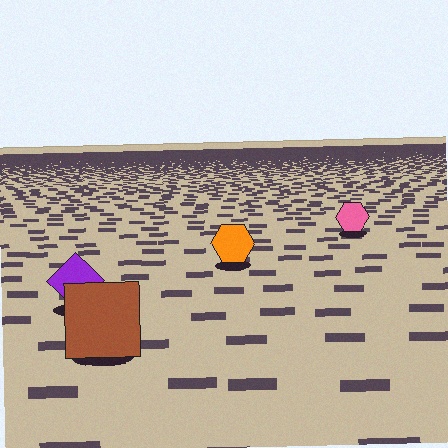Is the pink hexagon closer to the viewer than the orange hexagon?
No. The orange hexagon is closer — you can tell from the texture gradient: the ground texture is coarser near it.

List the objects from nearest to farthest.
From nearest to farthest: the brown square, the purple diamond, the orange hexagon, the pink hexagon.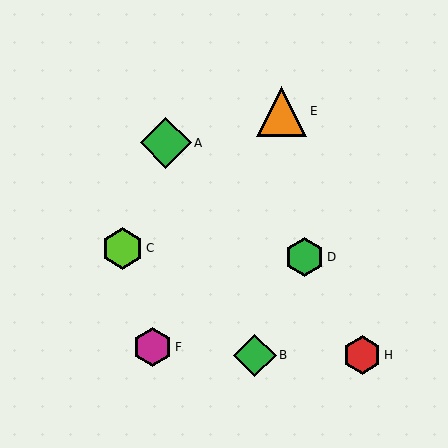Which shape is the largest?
The green diamond (labeled A) is the largest.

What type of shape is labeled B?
Shape B is a green diamond.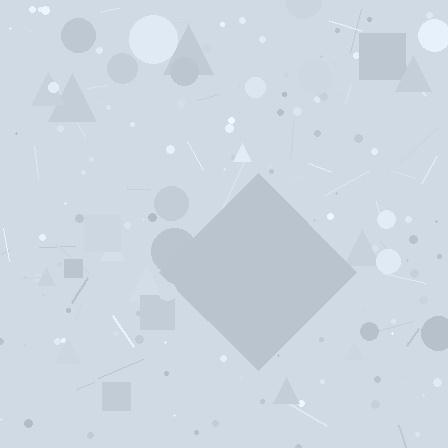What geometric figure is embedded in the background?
A diamond is embedded in the background.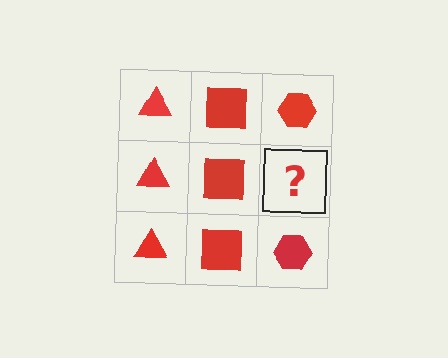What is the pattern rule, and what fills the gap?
The rule is that each column has a consistent shape. The gap should be filled with a red hexagon.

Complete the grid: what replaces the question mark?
The question mark should be replaced with a red hexagon.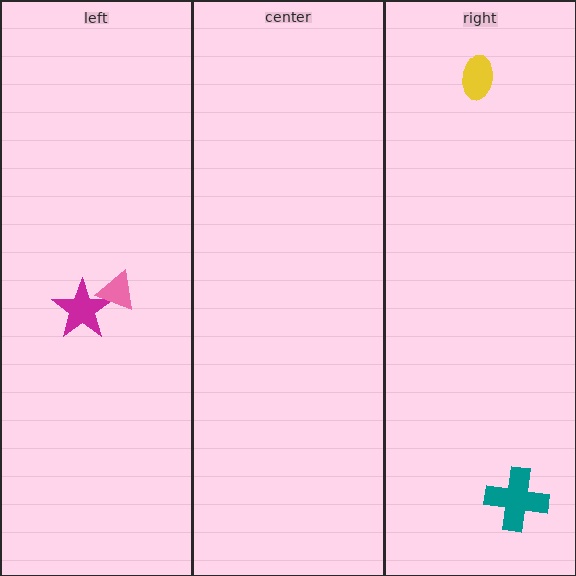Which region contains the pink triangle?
The left region.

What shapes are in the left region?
The magenta star, the pink triangle.